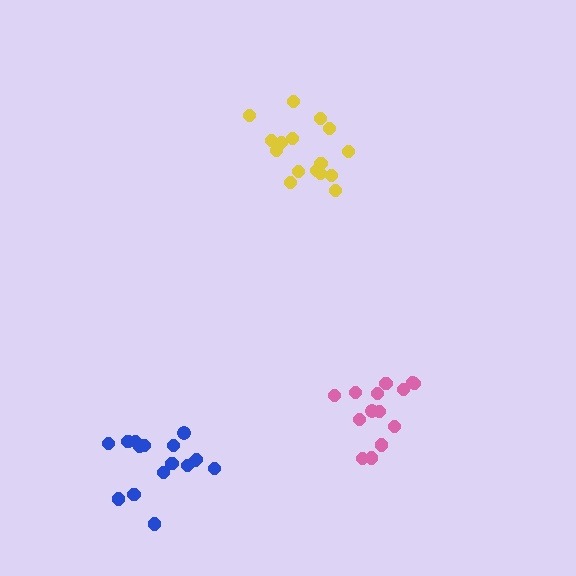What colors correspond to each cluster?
The clusters are colored: blue, yellow, pink.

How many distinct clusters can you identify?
There are 3 distinct clusters.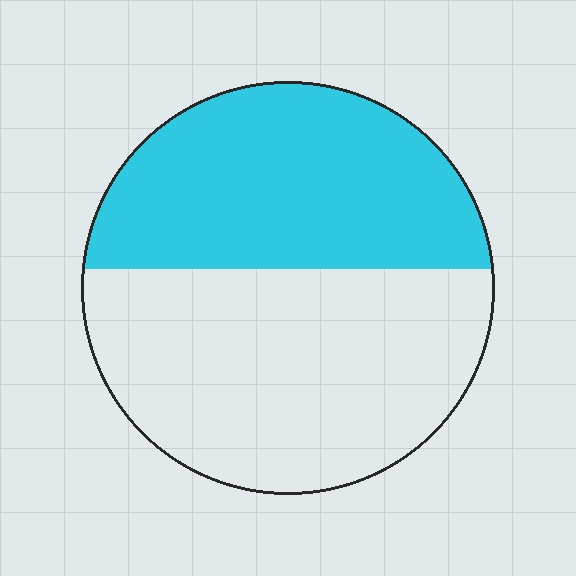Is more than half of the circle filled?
No.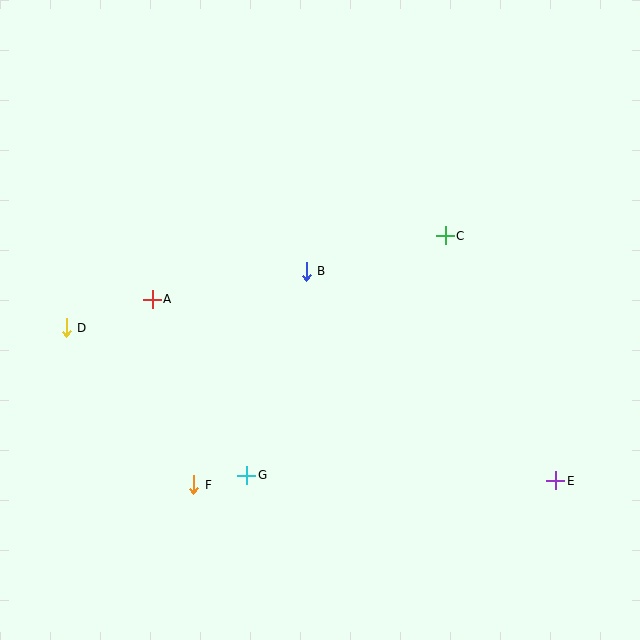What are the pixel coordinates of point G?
Point G is at (247, 475).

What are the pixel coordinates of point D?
Point D is at (66, 328).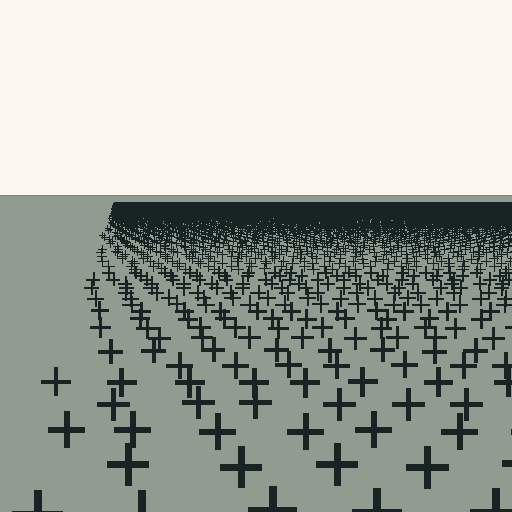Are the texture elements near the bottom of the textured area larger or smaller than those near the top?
Larger. Near the bottom, elements are closer to the viewer and appear at a bigger on-screen size.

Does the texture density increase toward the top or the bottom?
Density increases toward the top.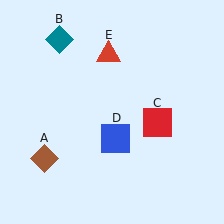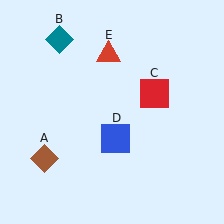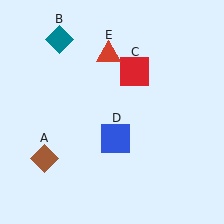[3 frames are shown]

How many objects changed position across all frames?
1 object changed position: red square (object C).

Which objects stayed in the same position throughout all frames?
Brown diamond (object A) and teal diamond (object B) and blue square (object D) and red triangle (object E) remained stationary.